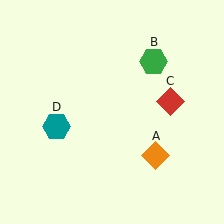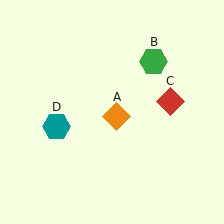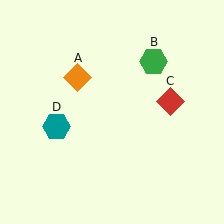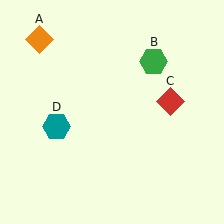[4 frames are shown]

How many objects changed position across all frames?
1 object changed position: orange diamond (object A).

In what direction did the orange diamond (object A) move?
The orange diamond (object A) moved up and to the left.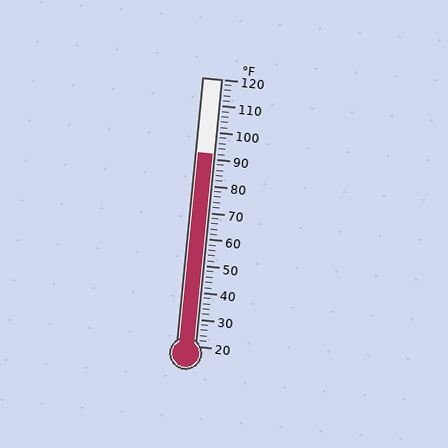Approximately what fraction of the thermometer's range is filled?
The thermometer is filled to approximately 70% of its range.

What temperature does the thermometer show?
The thermometer shows approximately 92°F.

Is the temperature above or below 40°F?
The temperature is above 40°F.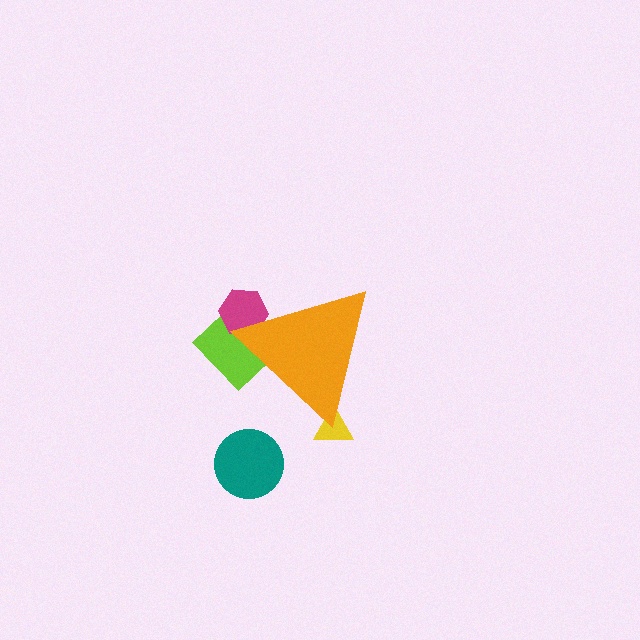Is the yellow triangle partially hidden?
Yes, the yellow triangle is partially hidden behind the orange triangle.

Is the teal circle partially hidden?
No, the teal circle is fully visible.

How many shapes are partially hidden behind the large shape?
4 shapes are partially hidden.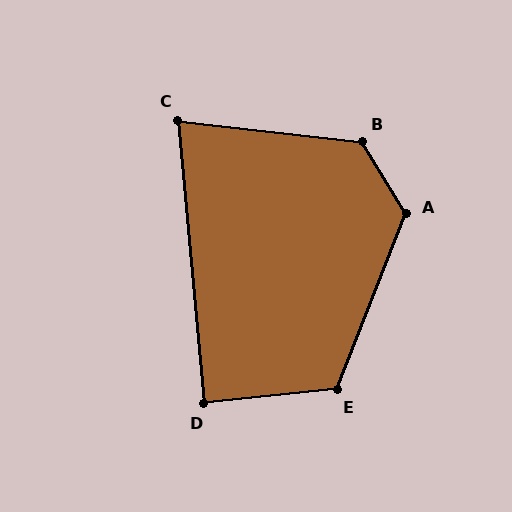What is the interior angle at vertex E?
Approximately 117 degrees (obtuse).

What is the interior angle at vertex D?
Approximately 89 degrees (approximately right).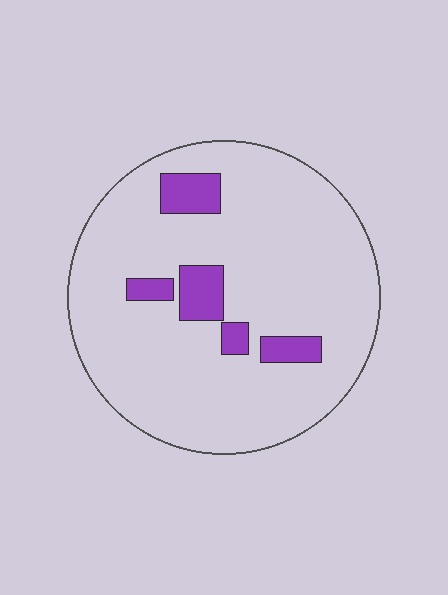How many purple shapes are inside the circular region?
5.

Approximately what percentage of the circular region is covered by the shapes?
Approximately 10%.